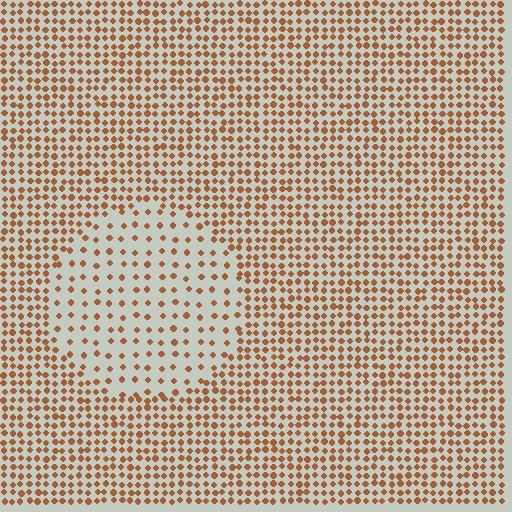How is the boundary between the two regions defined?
The boundary is defined by a change in element density (approximately 2.4x ratio). All elements are the same color, size, and shape.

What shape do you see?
I see a circle.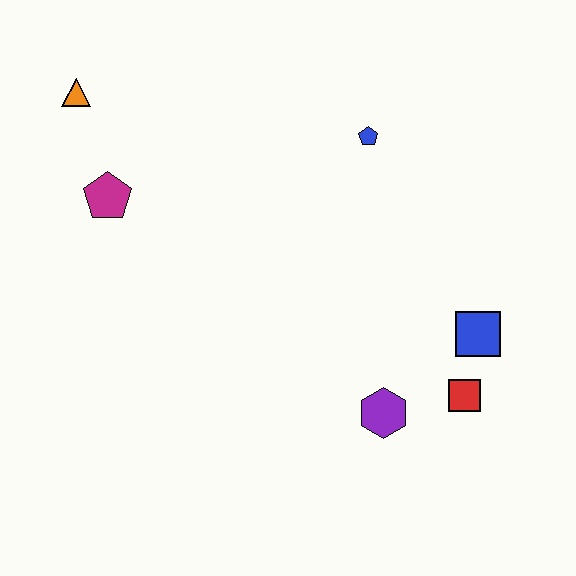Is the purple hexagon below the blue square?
Yes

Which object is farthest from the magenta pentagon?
The red square is farthest from the magenta pentagon.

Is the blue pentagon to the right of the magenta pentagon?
Yes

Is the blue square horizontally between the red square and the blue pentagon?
No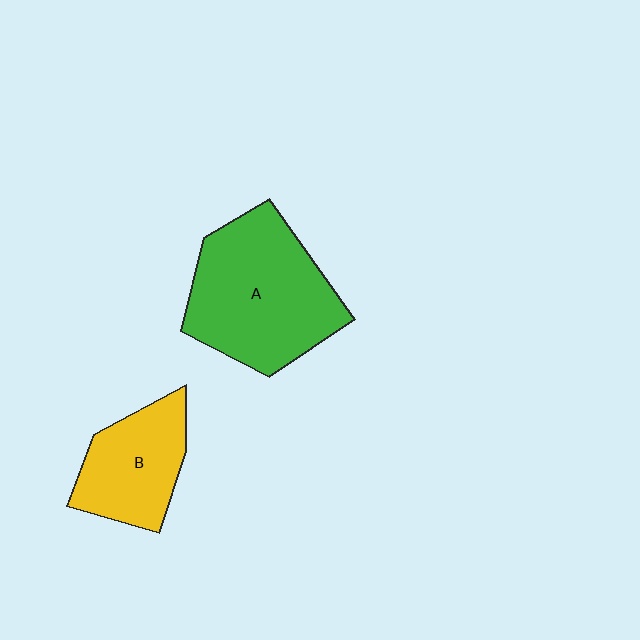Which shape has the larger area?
Shape A (green).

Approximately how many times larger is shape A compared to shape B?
Approximately 1.7 times.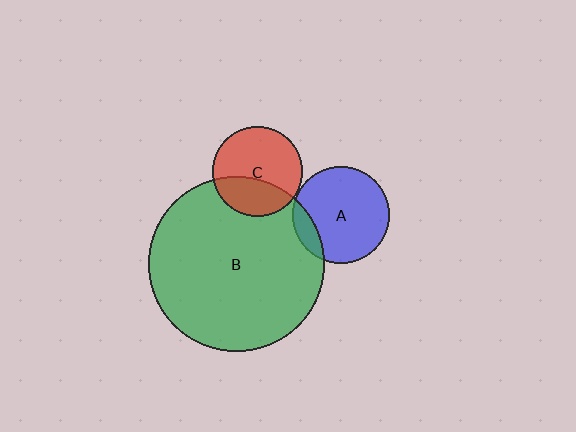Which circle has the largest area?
Circle B (green).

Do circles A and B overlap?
Yes.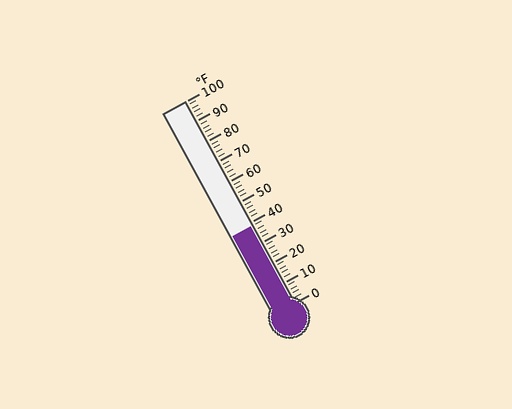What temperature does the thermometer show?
The thermometer shows approximately 38°F.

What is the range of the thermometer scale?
The thermometer scale ranges from 0°F to 100°F.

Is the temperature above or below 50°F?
The temperature is below 50°F.